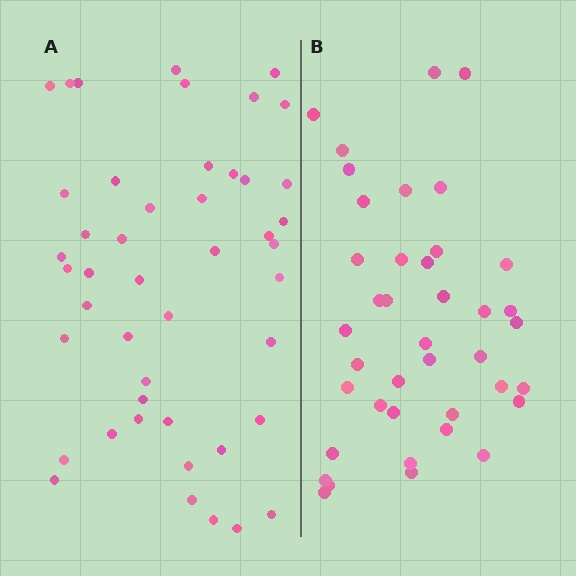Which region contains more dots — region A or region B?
Region A (the left region) has more dots.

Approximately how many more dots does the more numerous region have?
Region A has about 6 more dots than region B.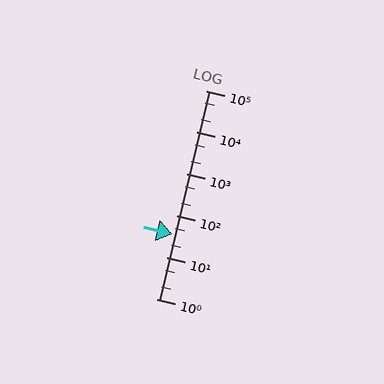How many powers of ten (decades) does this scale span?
The scale spans 5 decades, from 1 to 100000.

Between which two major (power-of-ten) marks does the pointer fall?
The pointer is between 10 and 100.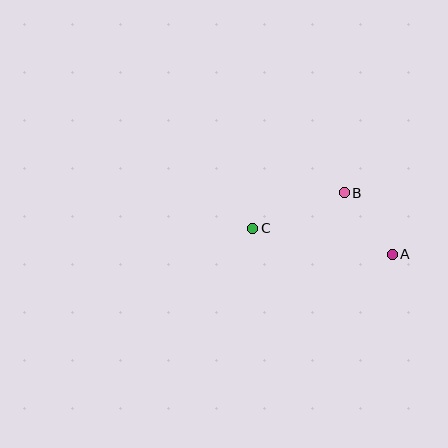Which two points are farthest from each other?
Points A and C are farthest from each other.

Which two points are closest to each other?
Points A and B are closest to each other.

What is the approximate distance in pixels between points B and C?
The distance between B and C is approximately 98 pixels.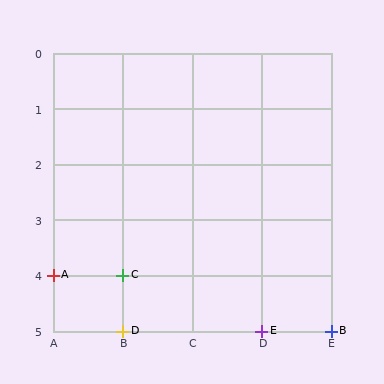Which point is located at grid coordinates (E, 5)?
Point B is at (E, 5).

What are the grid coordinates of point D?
Point D is at grid coordinates (B, 5).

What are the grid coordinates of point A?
Point A is at grid coordinates (A, 4).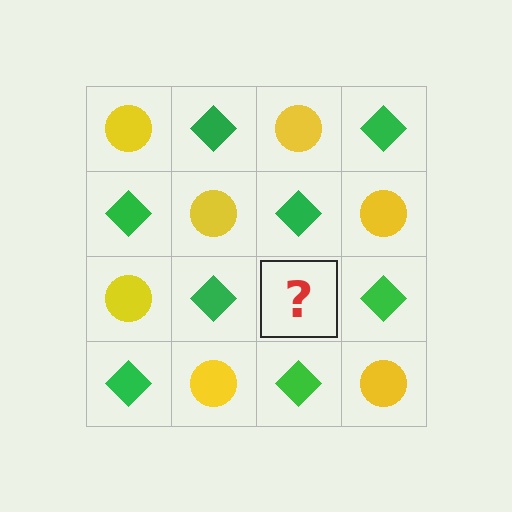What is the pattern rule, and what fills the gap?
The rule is that it alternates yellow circle and green diamond in a checkerboard pattern. The gap should be filled with a yellow circle.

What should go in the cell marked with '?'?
The missing cell should contain a yellow circle.